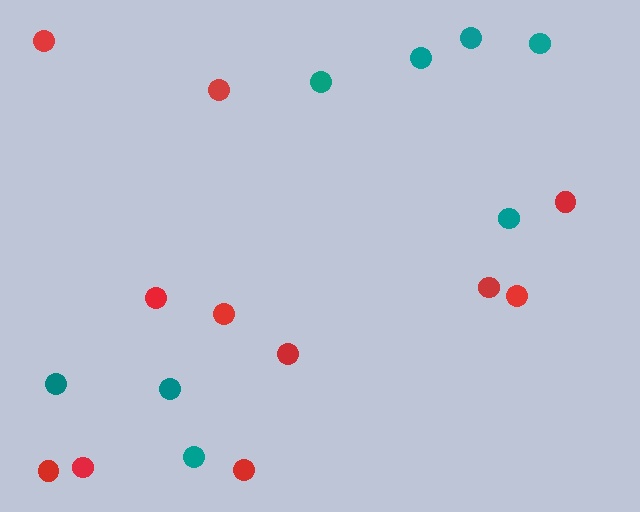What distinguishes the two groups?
There are 2 groups: one group of red circles (11) and one group of teal circles (8).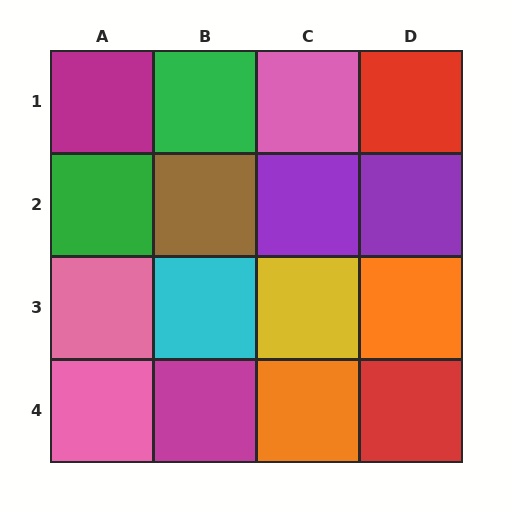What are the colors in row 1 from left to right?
Magenta, green, pink, red.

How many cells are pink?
3 cells are pink.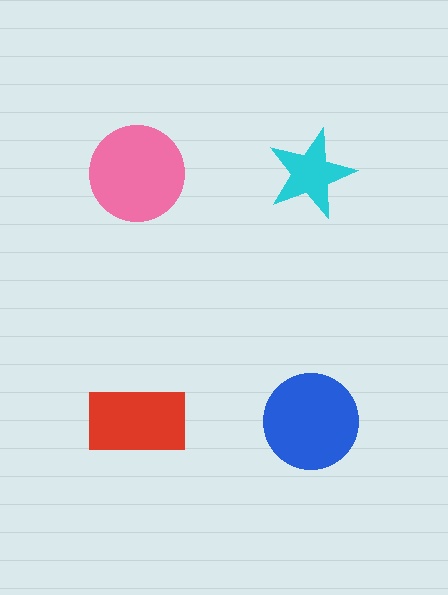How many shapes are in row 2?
2 shapes.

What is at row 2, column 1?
A red rectangle.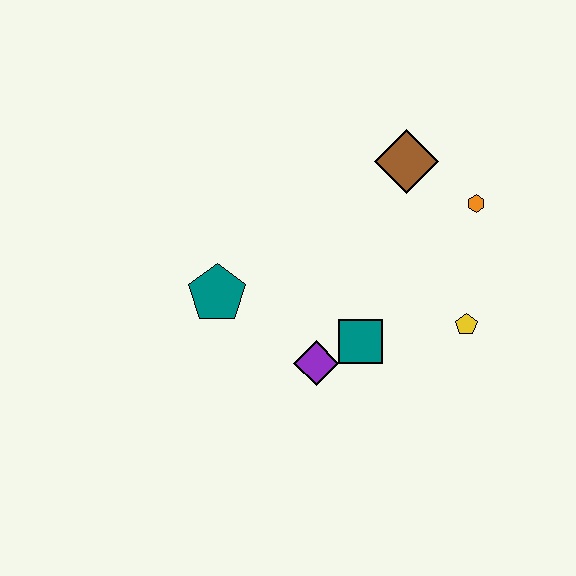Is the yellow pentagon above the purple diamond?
Yes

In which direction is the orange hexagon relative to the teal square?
The orange hexagon is above the teal square.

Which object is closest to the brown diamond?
The orange hexagon is closest to the brown diamond.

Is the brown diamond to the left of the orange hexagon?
Yes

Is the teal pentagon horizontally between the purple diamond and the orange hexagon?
No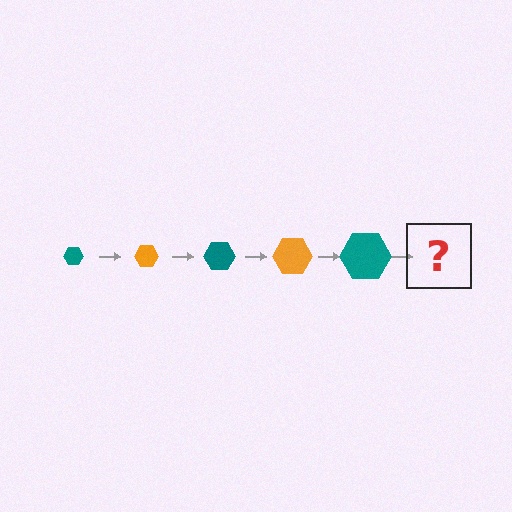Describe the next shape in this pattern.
It should be an orange hexagon, larger than the previous one.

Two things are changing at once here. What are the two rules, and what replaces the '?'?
The two rules are that the hexagon grows larger each step and the color cycles through teal and orange. The '?' should be an orange hexagon, larger than the previous one.